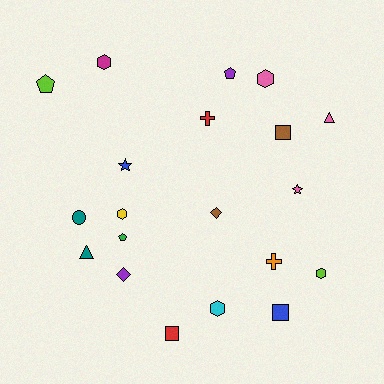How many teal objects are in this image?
There are 2 teal objects.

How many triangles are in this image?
There are 2 triangles.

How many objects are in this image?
There are 20 objects.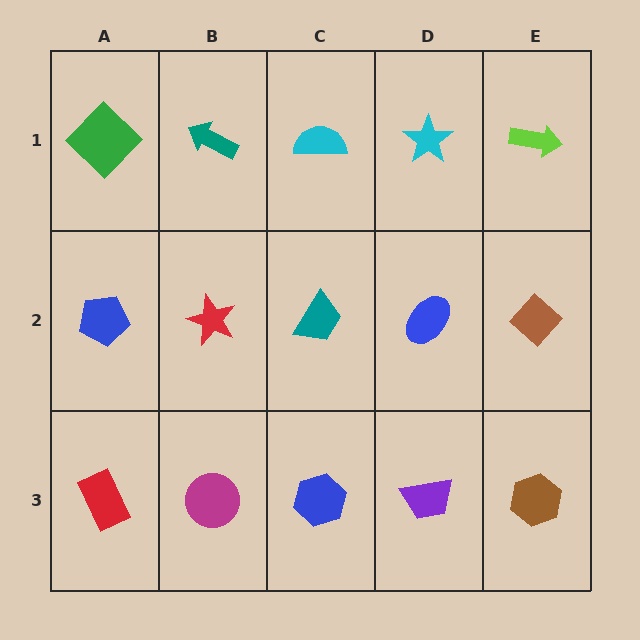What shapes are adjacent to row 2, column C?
A cyan semicircle (row 1, column C), a blue hexagon (row 3, column C), a red star (row 2, column B), a blue ellipse (row 2, column D).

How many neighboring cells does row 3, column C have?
3.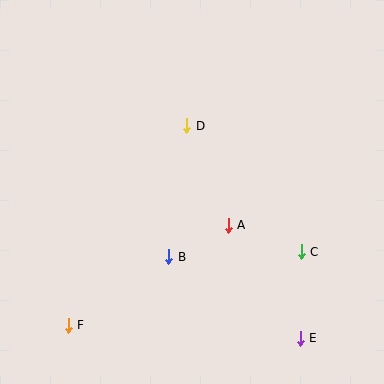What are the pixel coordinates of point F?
Point F is at (68, 325).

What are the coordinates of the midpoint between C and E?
The midpoint between C and E is at (301, 295).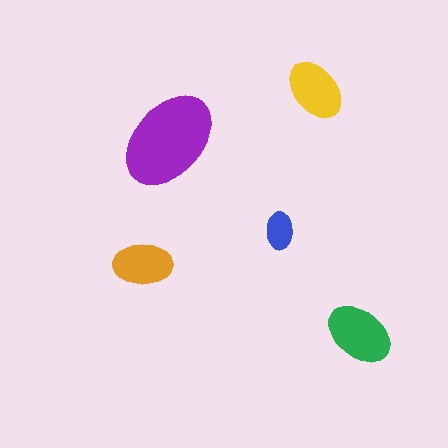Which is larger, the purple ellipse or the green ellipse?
The purple one.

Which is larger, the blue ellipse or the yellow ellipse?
The yellow one.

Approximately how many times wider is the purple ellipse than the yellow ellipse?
About 1.5 times wider.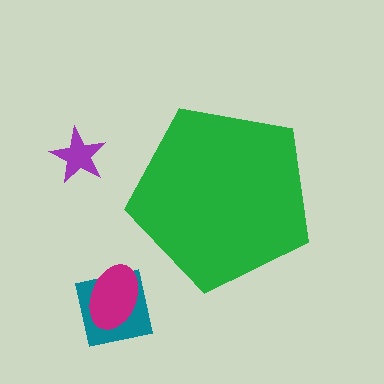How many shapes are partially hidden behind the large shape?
0 shapes are partially hidden.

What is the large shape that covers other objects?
A green pentagon.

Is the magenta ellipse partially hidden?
No, the magenta ellipse is fully visible.